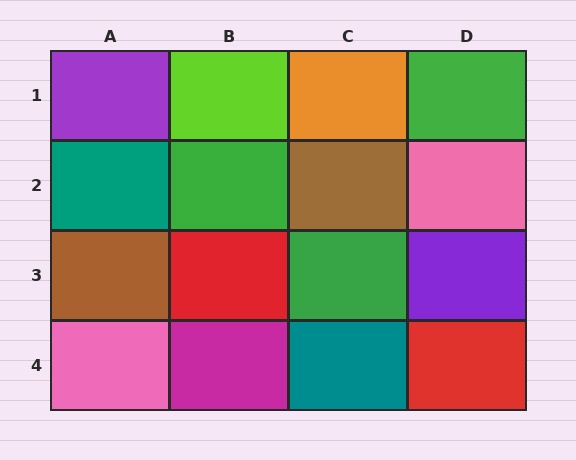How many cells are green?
3 cells are green.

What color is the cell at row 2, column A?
Teal.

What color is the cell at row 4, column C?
Teal.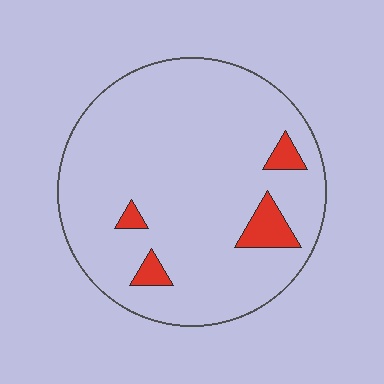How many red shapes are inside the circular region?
4.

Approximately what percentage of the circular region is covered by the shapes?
Approximately 10%.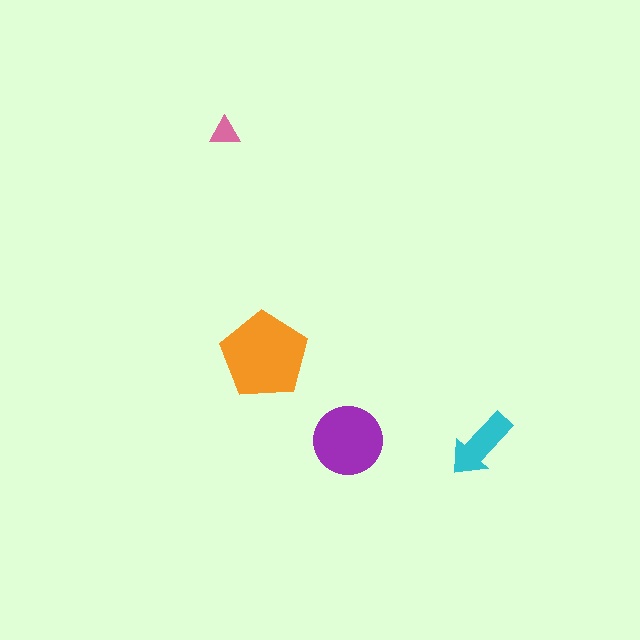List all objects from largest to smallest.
The orange pentagon, the purple circle, the cyan arrow, the pink triangle.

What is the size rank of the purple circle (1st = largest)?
2nd.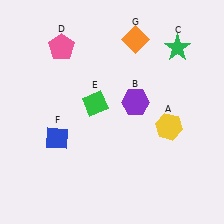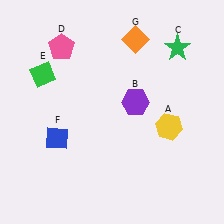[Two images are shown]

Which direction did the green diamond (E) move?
The green diamond (E) moved left.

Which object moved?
The green diamond (E) moved left.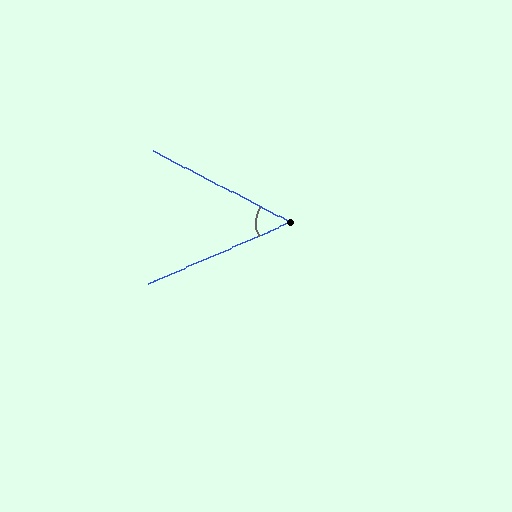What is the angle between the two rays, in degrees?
Approximately 51 degrees.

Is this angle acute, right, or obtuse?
It is acute.